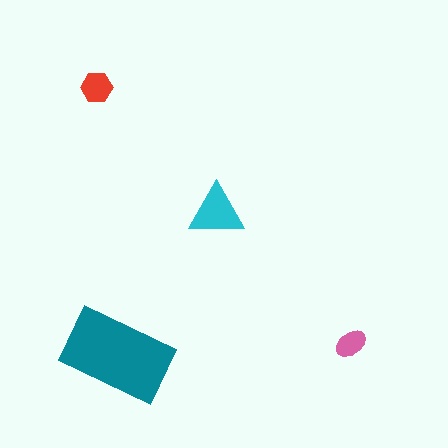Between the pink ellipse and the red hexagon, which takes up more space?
The red hexagon.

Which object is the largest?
The teal rectangle.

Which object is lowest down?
The teal rectangle is bottommost.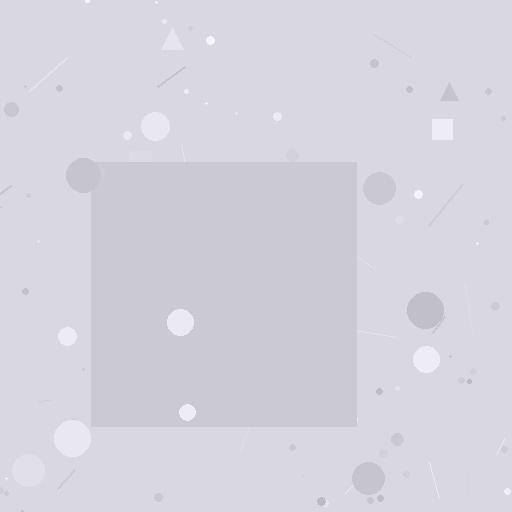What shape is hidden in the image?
A square is hidden in the image.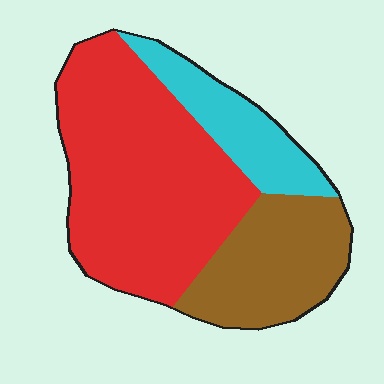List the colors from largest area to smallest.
From largest to smallest: red, brown, cyan.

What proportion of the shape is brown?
Brown takes up about one quarter (1/4) of the shape.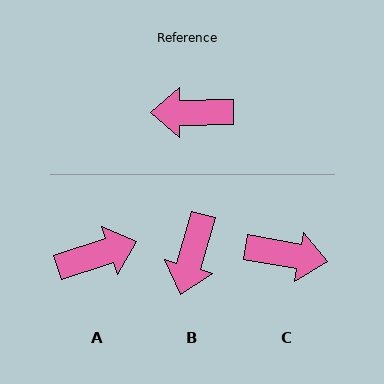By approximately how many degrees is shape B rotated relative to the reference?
Approximately 74 degrees counter-clockwise.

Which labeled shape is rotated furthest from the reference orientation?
C, about 169 degrees away.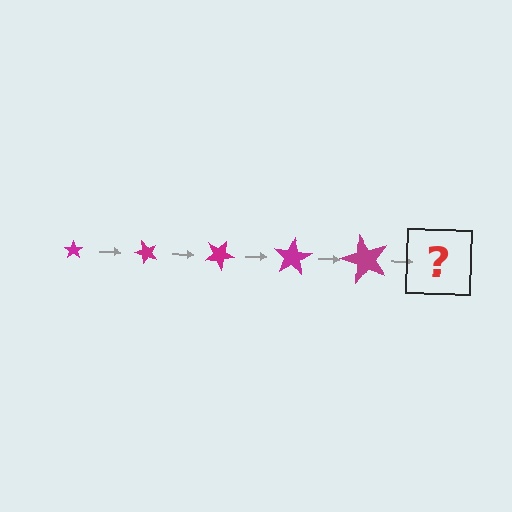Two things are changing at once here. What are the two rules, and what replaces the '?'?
The two rules are that the star grows larger each step and it rotates 50 degrees each step. The '?' should be a star, larger than the previous one and rotated 250 degrees from the start.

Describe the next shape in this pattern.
It should be a star, larger than the previous one and rotated 250 degrees from the start.